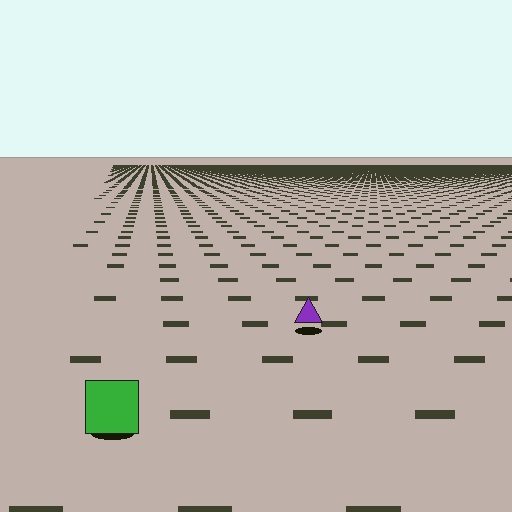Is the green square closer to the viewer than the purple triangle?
Yes. The green square is closer — you can tell from the texture gradient: the ground texture is coarser near it.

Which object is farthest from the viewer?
The purple triangle is farthest from the viewer. It appears smaller and the ground texture around it is denser.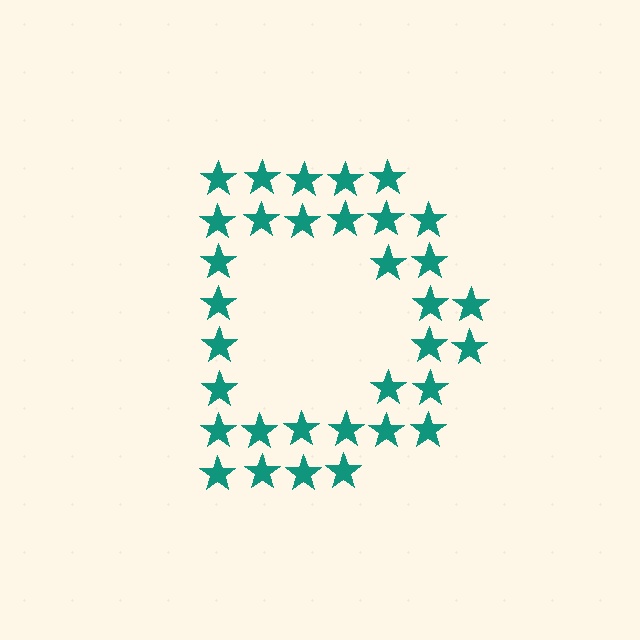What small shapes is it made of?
It is made of small stars.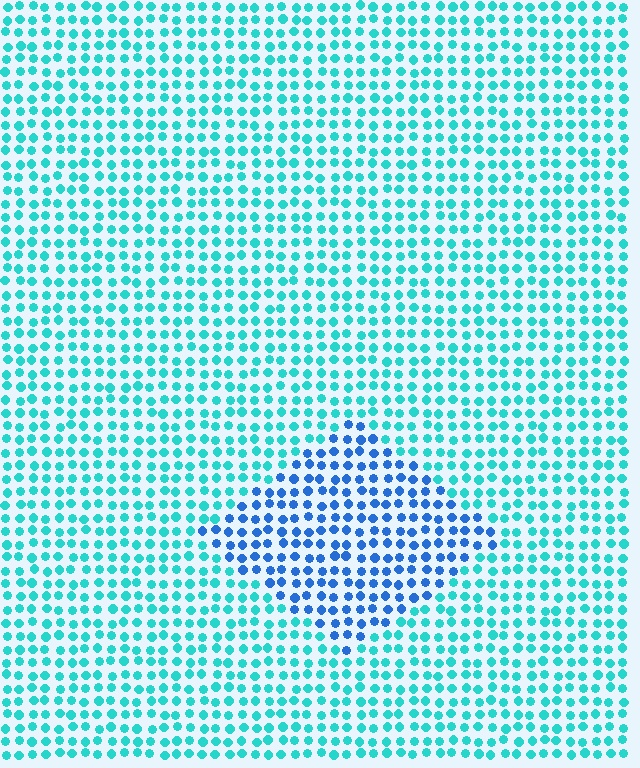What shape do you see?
I see a diamond.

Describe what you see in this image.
The image is filled with small cyan elements in a uniform arrangement. A diamond-shaped region is visible where the elements are tinted to a slightly different hue, forming a subtle color boundary.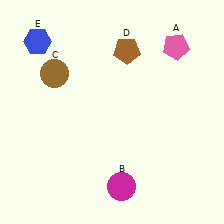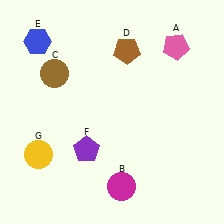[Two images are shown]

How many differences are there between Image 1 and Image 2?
There are 2 differences between the two images.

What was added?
A purple pentagon (F), a yellow circle (G) were added in Image 2.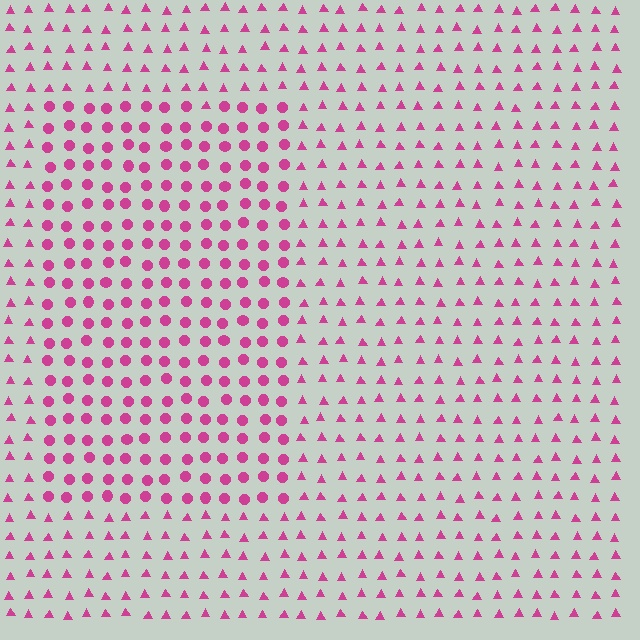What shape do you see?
I see a rectangle.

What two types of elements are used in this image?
The image uses circles inside the rectangle region and triangles outside it.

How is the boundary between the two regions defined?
The boundary is defined by a change in element shape: circles inside vs. triangles outside. All elements share the same color and spacing.